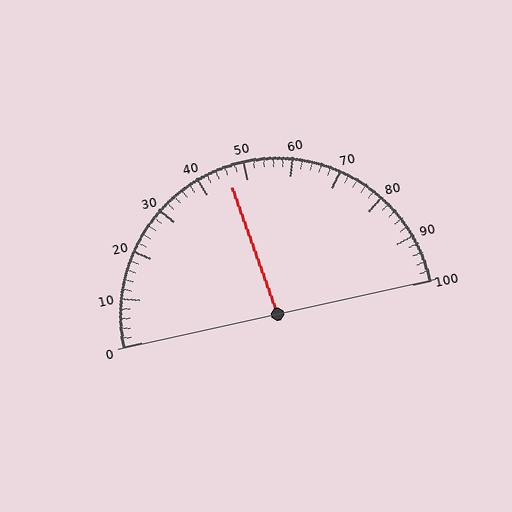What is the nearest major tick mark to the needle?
The nearest major tick mark is 50.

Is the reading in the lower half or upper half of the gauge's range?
The reading is in the lower half of the range (0 to 100).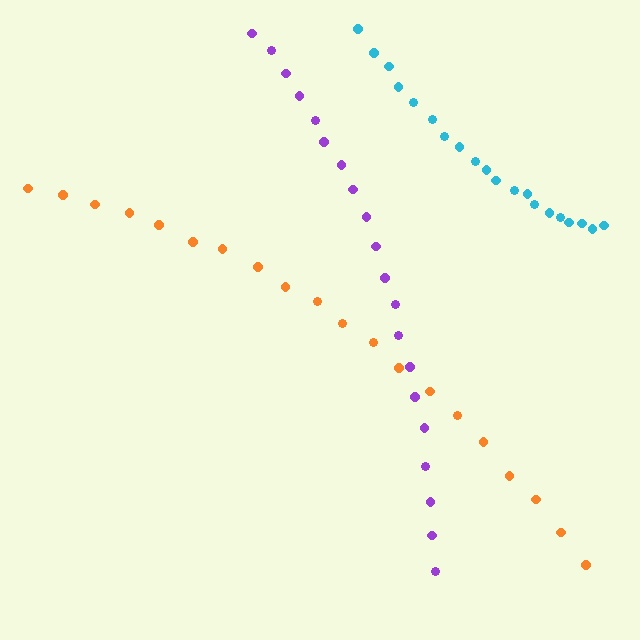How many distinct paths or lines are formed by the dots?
There are 3 distinct paths.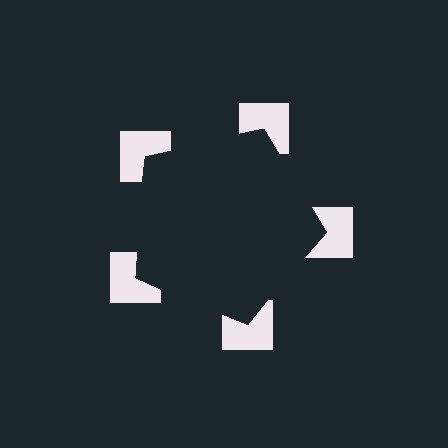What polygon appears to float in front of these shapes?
An illusory pentagon — its edges are inferred from the aligned wedge cuts in the notched squares, not physically drawn.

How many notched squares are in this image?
There are 5 — one at each vertex of the illusory pentagon.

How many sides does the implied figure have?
5 sides.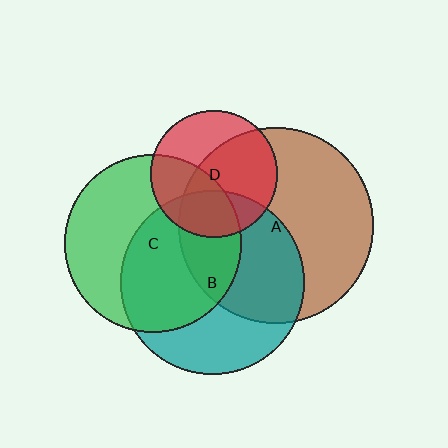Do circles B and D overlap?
Yes.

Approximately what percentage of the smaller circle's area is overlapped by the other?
Approximately 30%.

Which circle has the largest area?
Circle A (brown).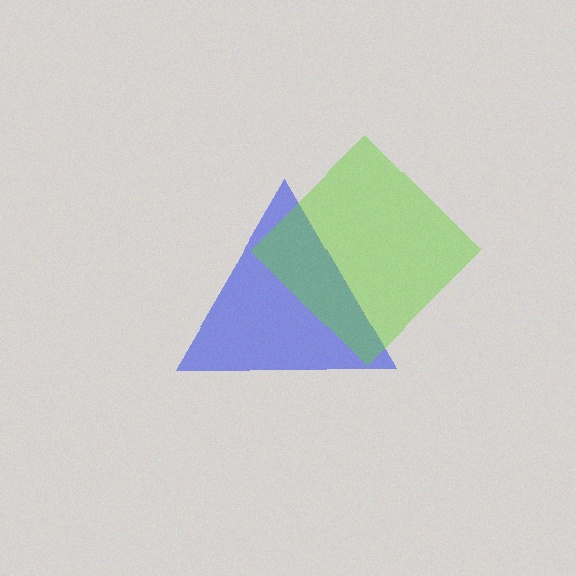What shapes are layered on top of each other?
The layered shapes are: a blue triangle, a lime diamond.